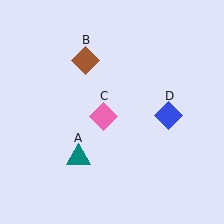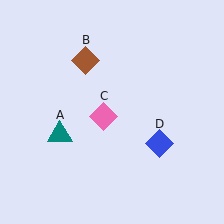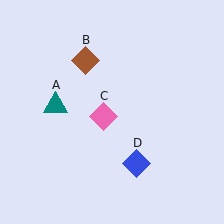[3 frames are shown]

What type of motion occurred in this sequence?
The teal triangle (object A), blue diamond (object D) rotated clockwise around the center of the scene.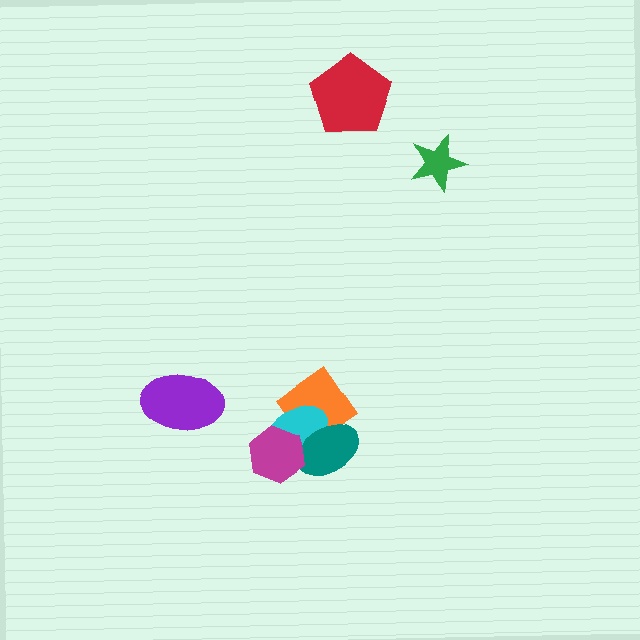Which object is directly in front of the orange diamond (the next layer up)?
The cyan ellipse is directly in front of the orange diamond.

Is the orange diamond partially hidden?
Yes, it is partially covered by another shape.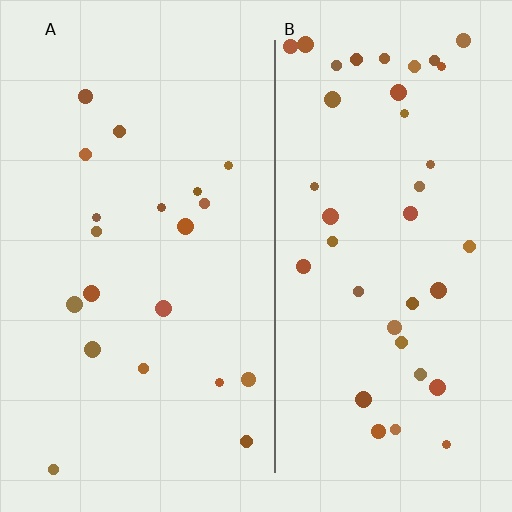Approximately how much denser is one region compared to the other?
Approximately 2.0× — region B over region A.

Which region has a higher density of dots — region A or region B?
B (the right).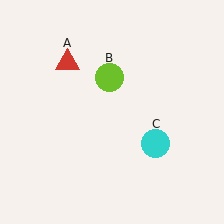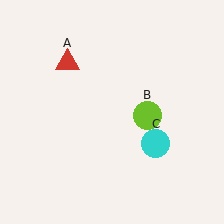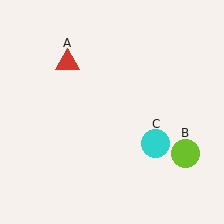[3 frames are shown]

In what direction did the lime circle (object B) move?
The lime circle (object B) moved down and to the right.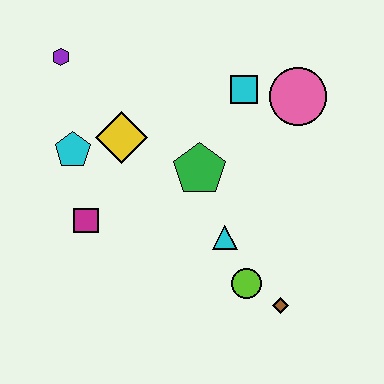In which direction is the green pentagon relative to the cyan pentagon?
The green pentagon is to the right of the cyan pentagon.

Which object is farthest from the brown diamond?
The purple hexagon is farthest from the brown diamond.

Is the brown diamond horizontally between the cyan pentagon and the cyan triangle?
No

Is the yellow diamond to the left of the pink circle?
Yes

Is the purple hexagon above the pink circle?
Yes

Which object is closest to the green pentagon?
The cyan triangle is closest to the green pentagon.